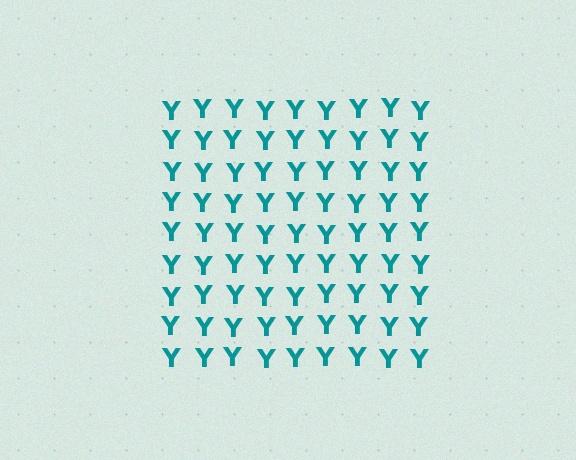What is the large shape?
The large shape is a square.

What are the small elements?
The small elements are letter Y's.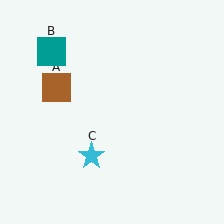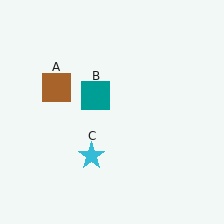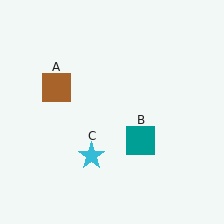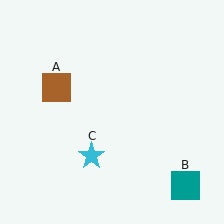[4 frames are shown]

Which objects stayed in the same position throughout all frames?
Brown square (object A) and cyan star (object C) remained stationary.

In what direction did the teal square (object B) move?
The teal square (object B) moved down and to the right.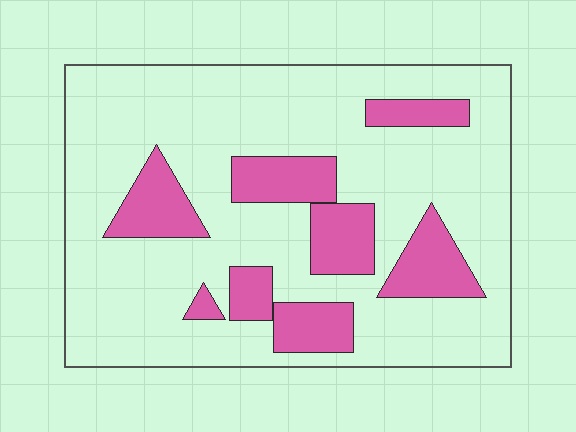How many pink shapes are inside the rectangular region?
8.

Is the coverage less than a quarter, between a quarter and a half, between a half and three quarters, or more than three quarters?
Less than a quarter.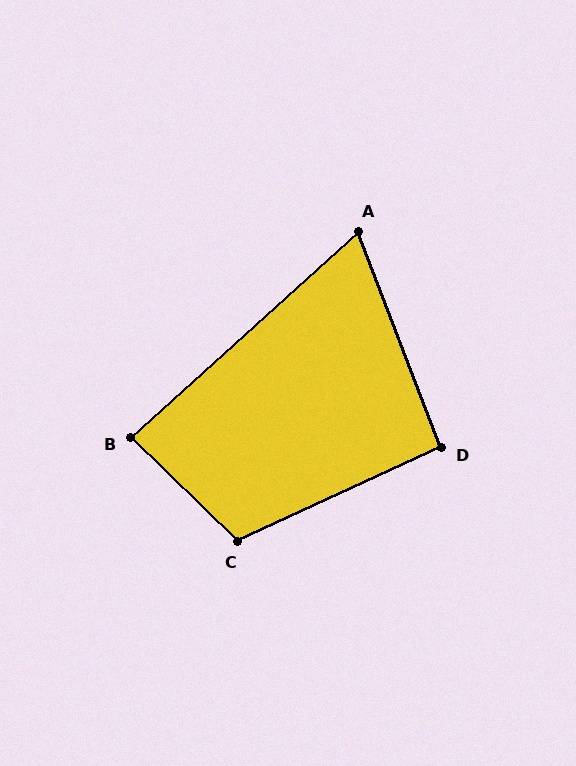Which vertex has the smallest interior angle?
A, at approximately 69 degrees.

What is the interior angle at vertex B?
Approximately 86 degrees (approximately right).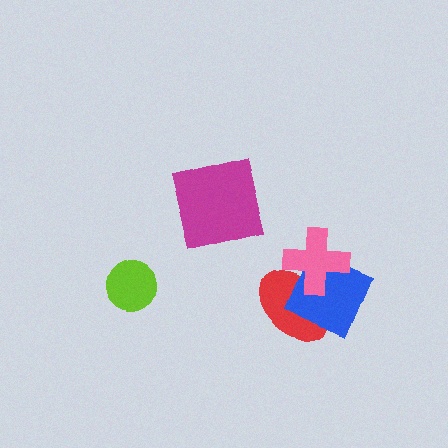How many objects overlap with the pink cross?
2 objects overlap with the pink cross.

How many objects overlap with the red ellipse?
2 objects overlap with the red ellipse.